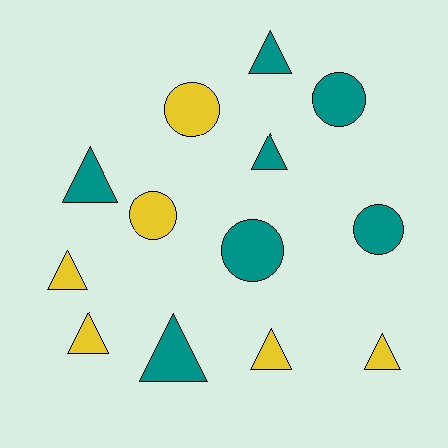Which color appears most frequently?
Teal, with 7 objects.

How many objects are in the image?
There are 13 objects.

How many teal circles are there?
There are 3 teal circles.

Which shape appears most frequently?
Triangle, with 8 objects.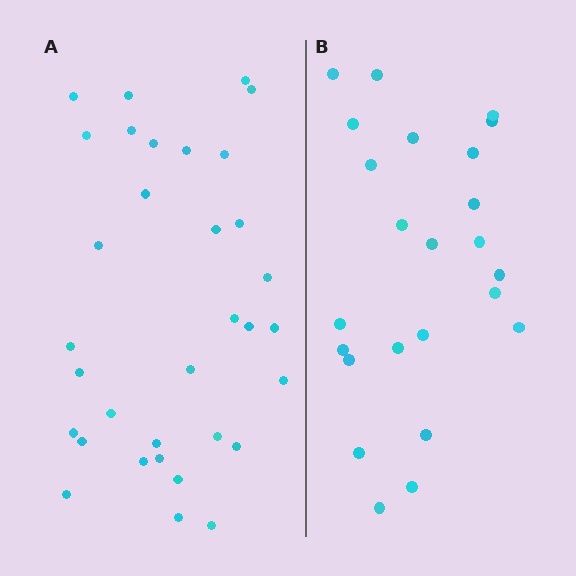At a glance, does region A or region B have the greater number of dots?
Region A (the left region) has more dots.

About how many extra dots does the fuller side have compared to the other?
Region A has roughly 8 or so more dots than region B.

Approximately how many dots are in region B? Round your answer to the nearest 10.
About 20 dots. (The exact count is 24, which rounds to 20.)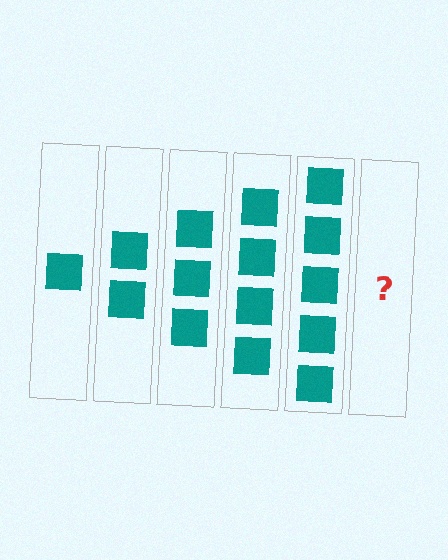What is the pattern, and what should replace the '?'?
The pattern is that each step adds one more square. The '?' should be 6 squares.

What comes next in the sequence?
The next element should be 6 squares.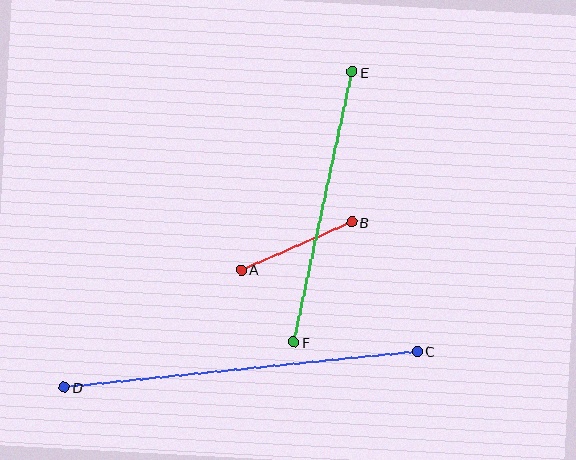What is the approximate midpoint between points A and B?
The midpoint is at approximately (296, 246) pixels.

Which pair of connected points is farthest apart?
Points C and D are farthest apart.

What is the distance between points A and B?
The distance is approximately 121 pixels.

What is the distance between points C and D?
The distance is approximately 355 pixels.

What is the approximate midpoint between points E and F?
The midpoint is at approximately (323, 207) pixels.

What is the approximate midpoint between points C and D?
The midpoint is at approximately (241, 369) pixels.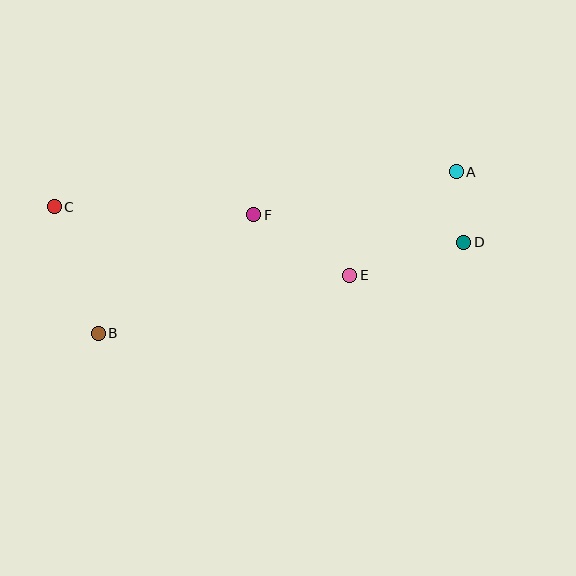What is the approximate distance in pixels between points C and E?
The distance between C and E is approximately 303 pixels.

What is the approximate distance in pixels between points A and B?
The distance between A and B is approximately 392 pixels.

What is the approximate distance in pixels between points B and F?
The distance between B and F is approximately 195 pixels.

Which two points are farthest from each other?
Points C and D are farthest from each other.